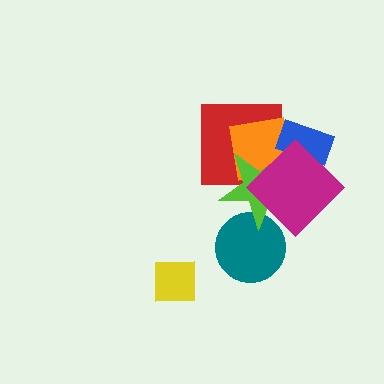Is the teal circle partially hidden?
Yes, it is partially covered by another shape.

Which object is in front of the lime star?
The magenta diamond is in front of the lime star.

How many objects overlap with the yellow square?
0 objects overlap with the yellow square.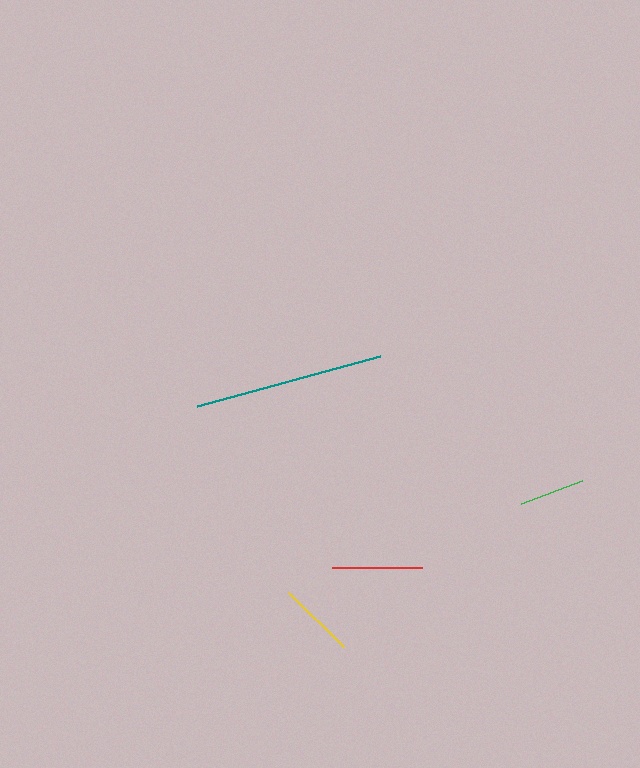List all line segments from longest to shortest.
From longest to shortest: teal, red, yellow, green.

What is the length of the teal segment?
The teal segment is approximately 189 pixels long.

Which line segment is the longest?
The teal line is the longest at approximately 189 pixels.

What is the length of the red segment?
The red segment is approximately 90 pixels long.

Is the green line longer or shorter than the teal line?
The teal line is longer than the green line.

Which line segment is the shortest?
The green line is the shortest at approximately 65 pixels.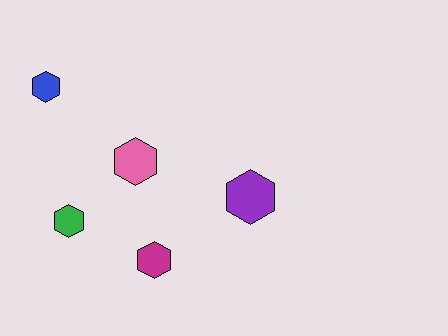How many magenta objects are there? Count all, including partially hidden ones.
There is 1 magenta object.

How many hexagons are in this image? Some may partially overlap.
There are 5 hexagons.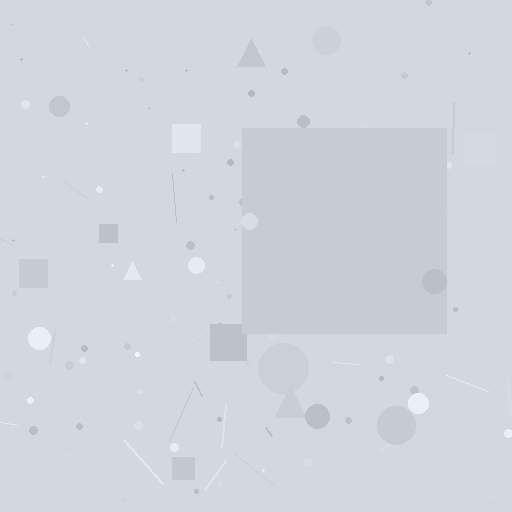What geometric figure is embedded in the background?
A square is embedded in the background.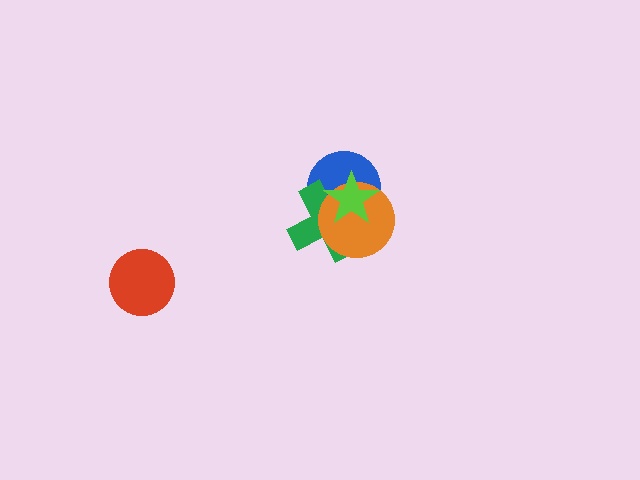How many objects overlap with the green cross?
3 objects overlap with the green cross.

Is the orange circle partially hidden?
Yes, it is partially covered by another shape.